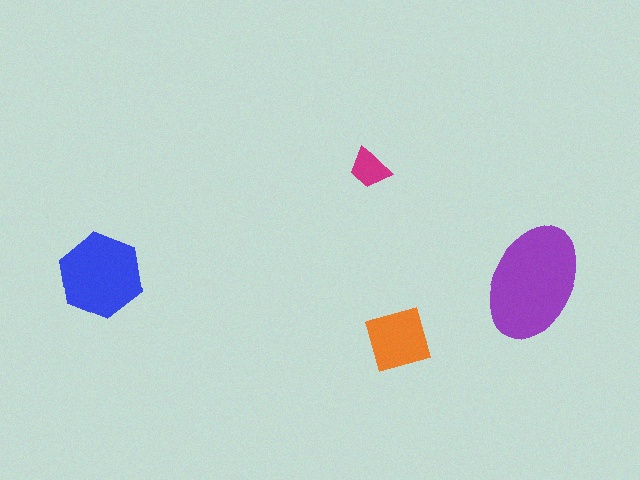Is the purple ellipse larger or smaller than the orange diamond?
Larger.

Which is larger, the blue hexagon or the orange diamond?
The blue hexagon.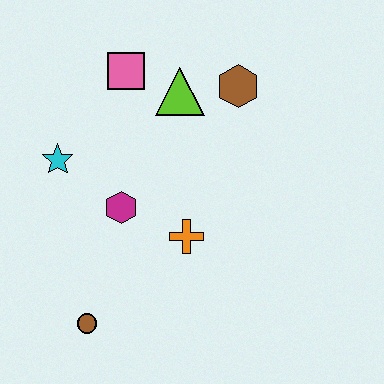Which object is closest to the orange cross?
The magenta hexagon is closest to the orange cross.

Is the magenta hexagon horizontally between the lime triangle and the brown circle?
Yes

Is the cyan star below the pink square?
Yes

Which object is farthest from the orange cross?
The pink square is farthest from the orange cross.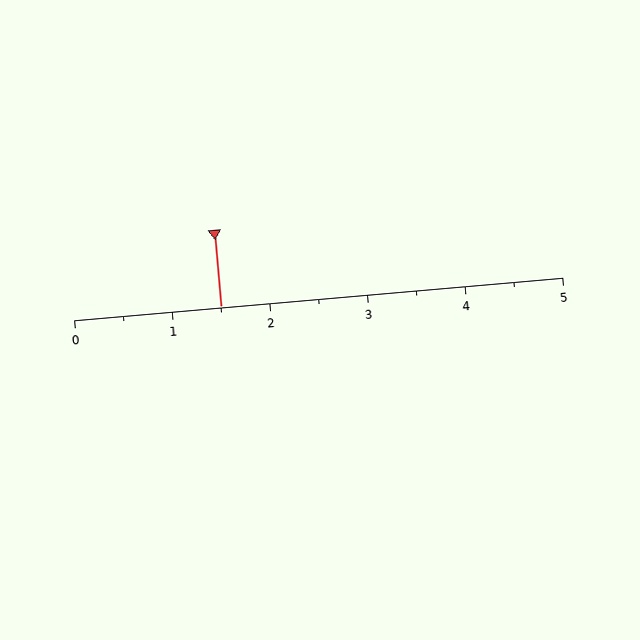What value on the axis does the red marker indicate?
The marker indicates approximately 1.5.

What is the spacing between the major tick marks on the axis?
The major ticks are spaced 1 apart.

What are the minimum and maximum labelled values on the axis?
The axis runs from 0 to 5.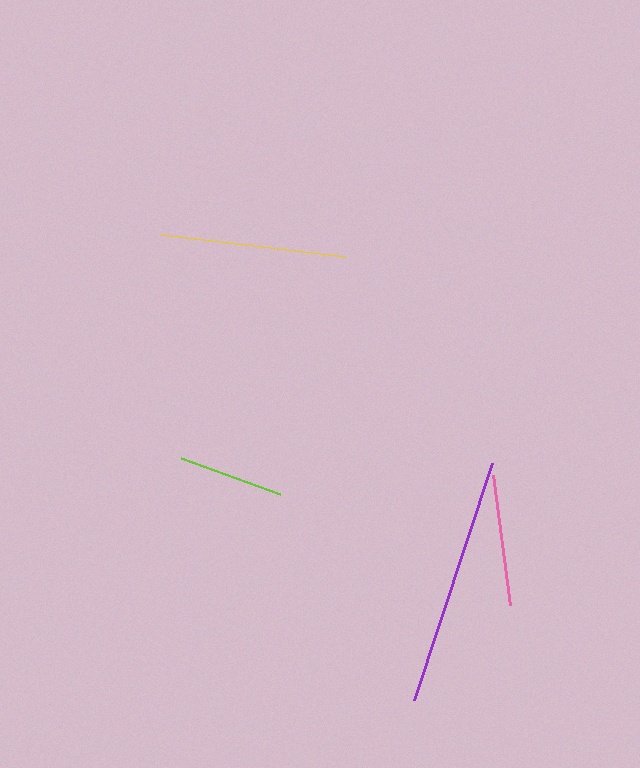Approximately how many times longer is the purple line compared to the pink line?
The purple line is approximately 1.9 times the length of the pink line.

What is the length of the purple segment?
The purple segment is approximately 250 pixels long.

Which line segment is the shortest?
The lime line is the shortest at approximately 105 pixels.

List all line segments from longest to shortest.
From longest to shortest: purple, yellow, pink, lime.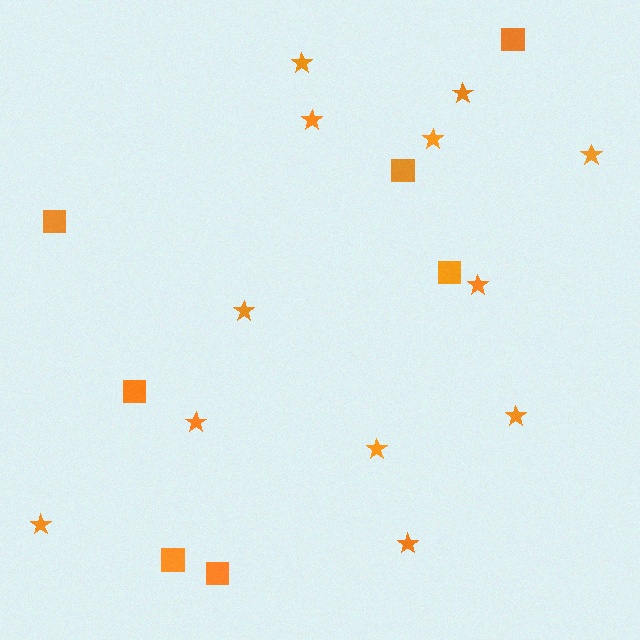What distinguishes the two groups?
There are 2 groups: one group of stars (12) and one group of squares (7).